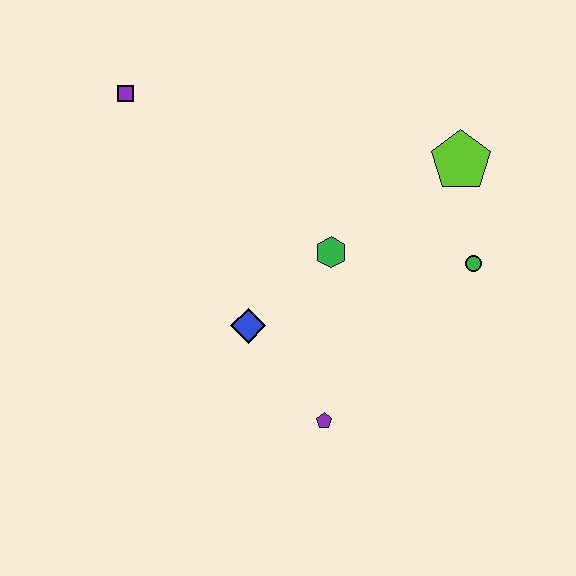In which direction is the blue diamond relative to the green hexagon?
The blue diamond is to the left of the green hexagon.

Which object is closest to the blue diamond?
The green hexagon is closest to the blue diamond.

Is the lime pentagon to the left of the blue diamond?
No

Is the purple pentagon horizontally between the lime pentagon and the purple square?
Yes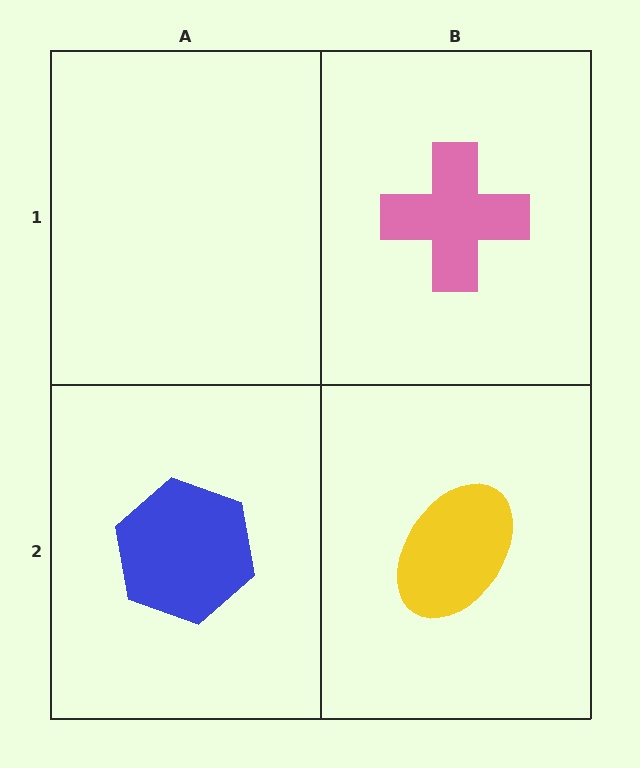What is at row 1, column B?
A pink cross.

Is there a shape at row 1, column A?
No, that cell is empty.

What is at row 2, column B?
A yellow ellipse.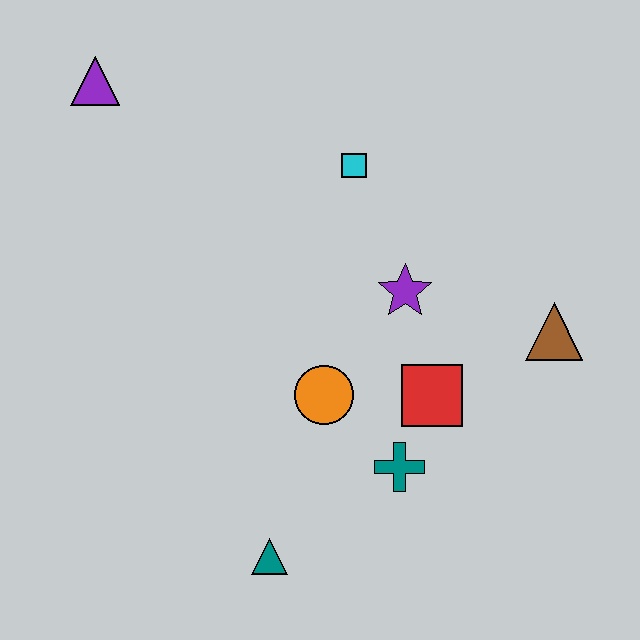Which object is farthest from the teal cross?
The purple triangle is farthest from the teal cross.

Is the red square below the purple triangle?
Yes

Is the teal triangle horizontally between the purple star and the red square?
No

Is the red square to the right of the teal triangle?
Yes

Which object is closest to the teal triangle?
The teal cross is closest to the teal triangle.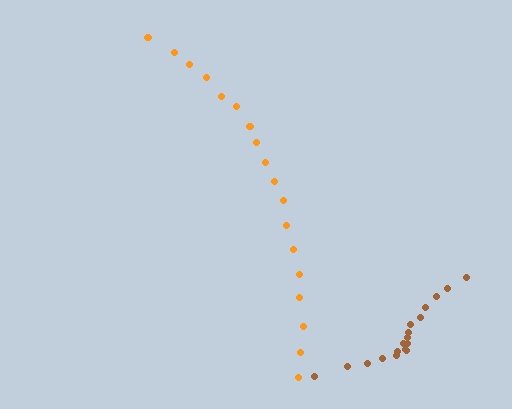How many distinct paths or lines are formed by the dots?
There are 2 distinct paths.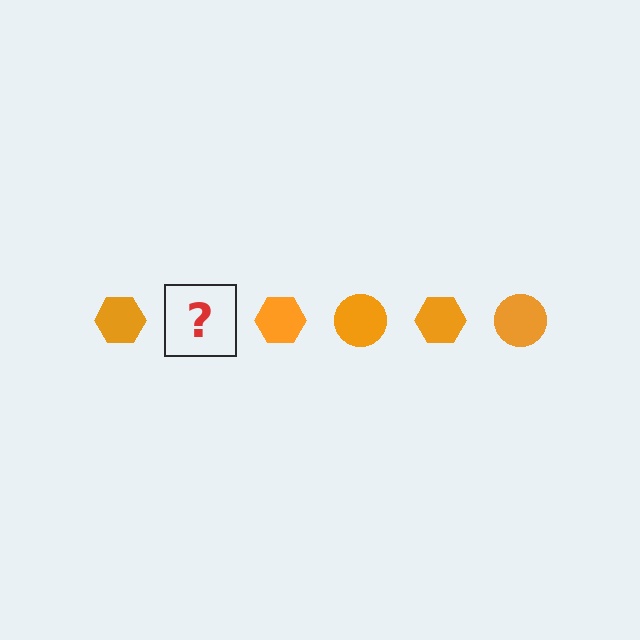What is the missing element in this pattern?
The missing element is an orange circle.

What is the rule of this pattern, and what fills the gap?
The rule is that the pattern cycles through hexagon, circle shapes in orange. The gap should be filled with an orange circle.